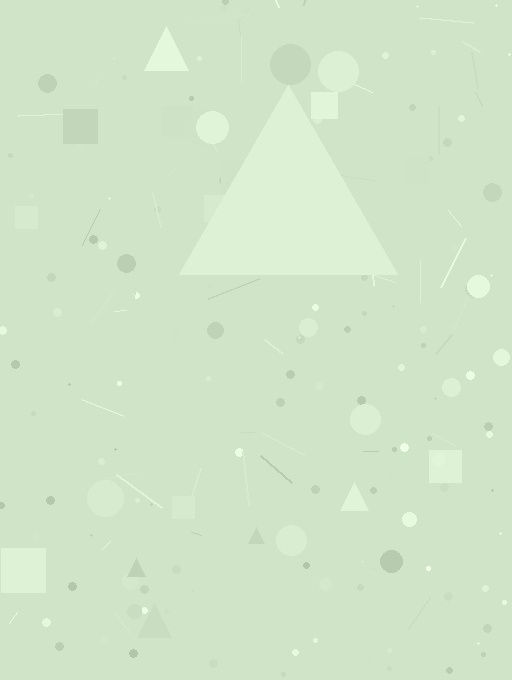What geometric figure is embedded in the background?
A triangle is embedded in the background.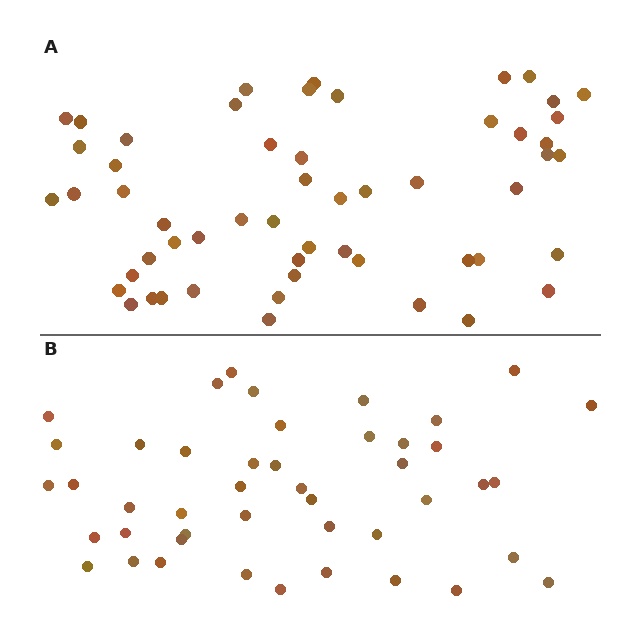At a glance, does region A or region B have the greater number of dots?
Region A (the top region) has more dots.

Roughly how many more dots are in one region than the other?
Region A has roughly 10 or so more dots than region B.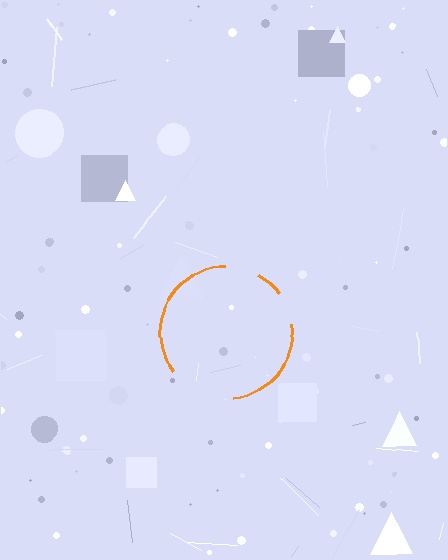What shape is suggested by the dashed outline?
The dashed outline suggests a circle.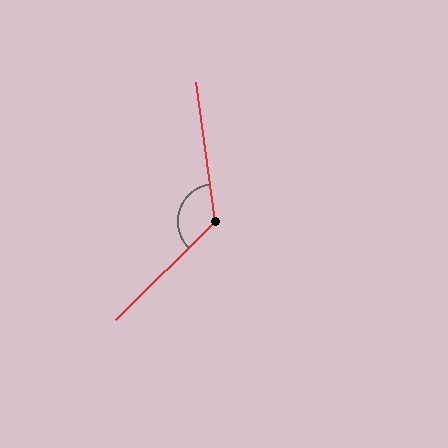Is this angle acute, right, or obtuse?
It is obtuse.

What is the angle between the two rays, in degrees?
Approximately 127 degrees.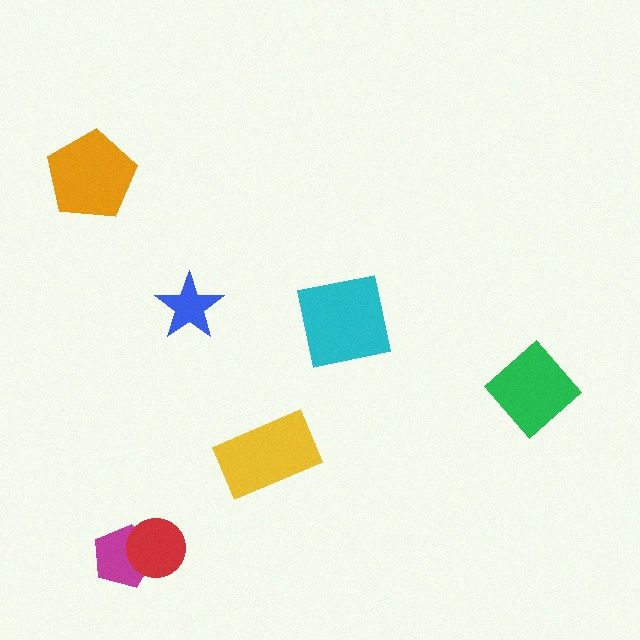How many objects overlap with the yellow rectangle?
0 objects overlap with the yellow rectangle.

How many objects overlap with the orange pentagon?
0 objects overlap with the orange pentagon.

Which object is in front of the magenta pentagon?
The red circle is in front of the magenta pentagon.